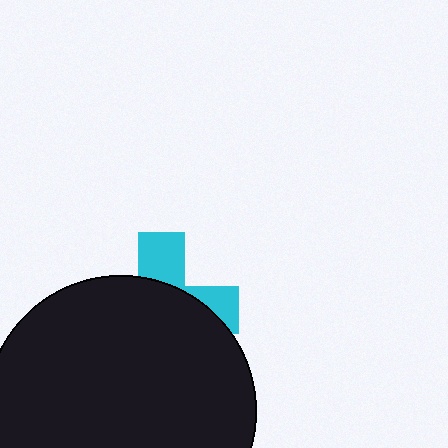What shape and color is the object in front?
The object in front is a black circle.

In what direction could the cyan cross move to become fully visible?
The cyan cross could move up. That would shift it out from behind the black circle entirely.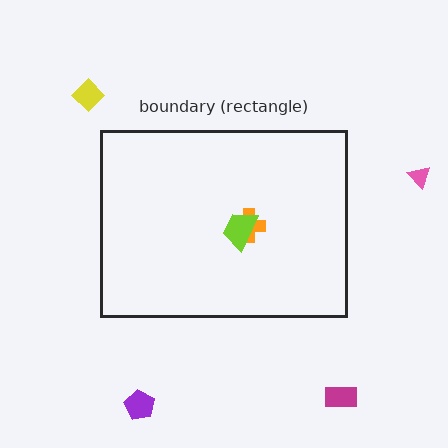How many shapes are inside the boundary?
2 inside, 4 outside.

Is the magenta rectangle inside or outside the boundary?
Outside.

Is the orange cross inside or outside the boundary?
Inside.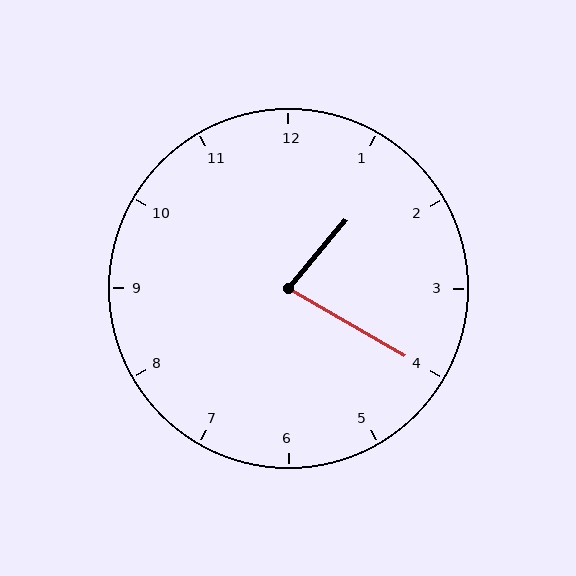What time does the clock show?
1:20.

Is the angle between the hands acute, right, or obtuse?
It is acute.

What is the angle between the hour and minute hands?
Approximately 80 degrees.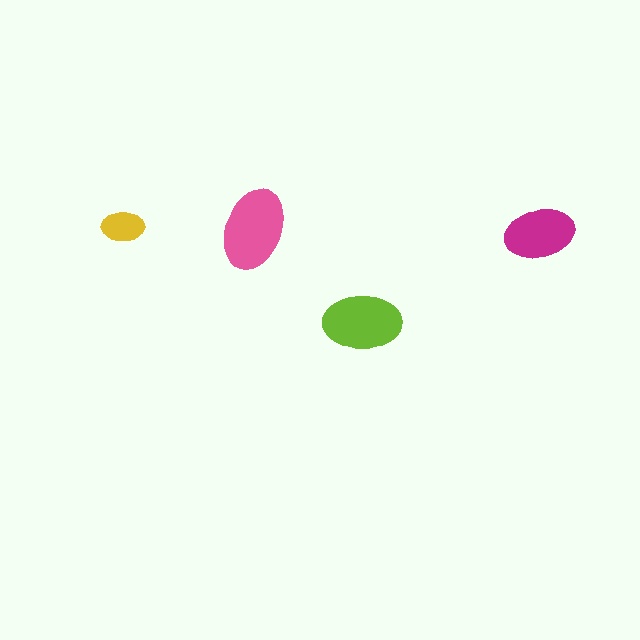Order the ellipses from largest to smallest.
the pink one, the lime one, the magenta one, the yellow one.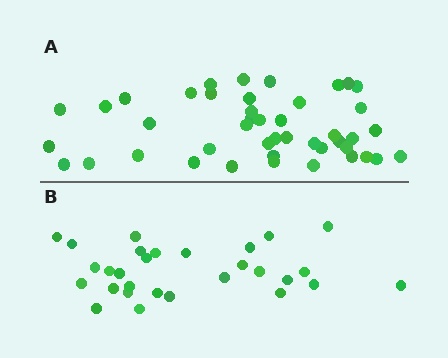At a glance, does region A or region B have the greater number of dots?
Region A (the top region) has more dots.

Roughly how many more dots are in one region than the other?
Region A has approximately 15 more dots than region B.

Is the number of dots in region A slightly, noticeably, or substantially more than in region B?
Region A has substantially more. The ratio is roughly 1.5 to 1.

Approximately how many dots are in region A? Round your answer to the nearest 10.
About 40 dots. (The exact count is 44, which rounds to 40.)